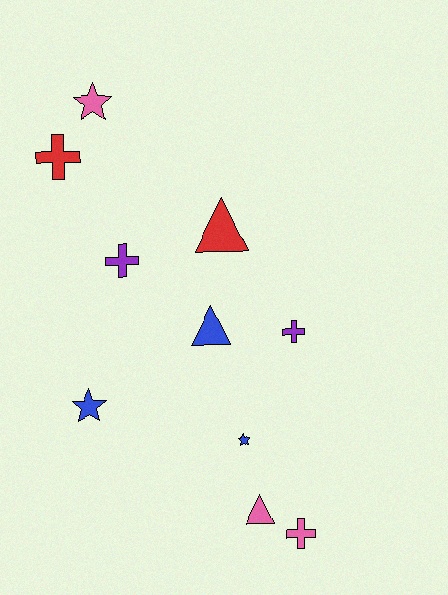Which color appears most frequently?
Pink, with 3 objects.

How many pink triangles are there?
There is 1 pink triangle.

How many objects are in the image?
There are 10 objects.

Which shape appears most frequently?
Cross, with 4 objects.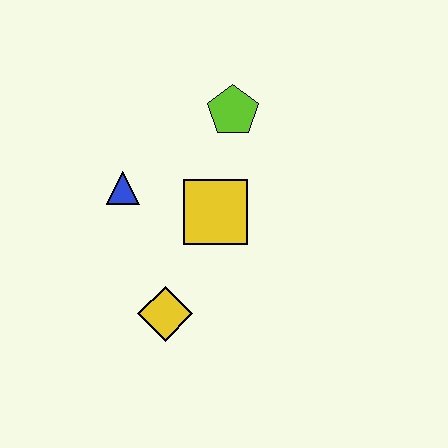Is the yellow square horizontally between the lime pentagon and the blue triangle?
Yes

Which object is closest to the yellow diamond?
The yellow square is closest to the yellow diamond.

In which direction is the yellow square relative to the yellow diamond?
The yellow square is above the yellow diamond.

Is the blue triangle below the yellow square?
No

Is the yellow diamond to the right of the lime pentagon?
No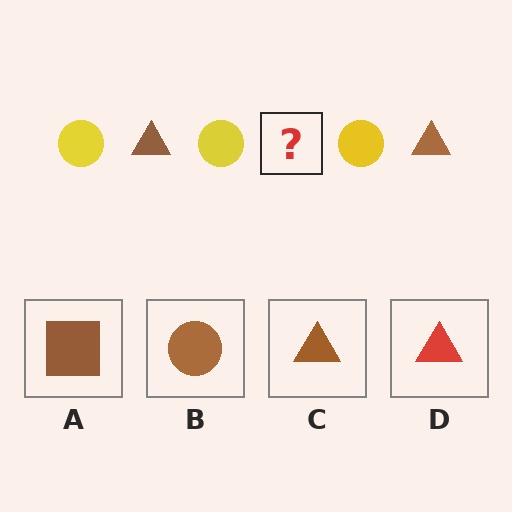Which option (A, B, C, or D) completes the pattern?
C.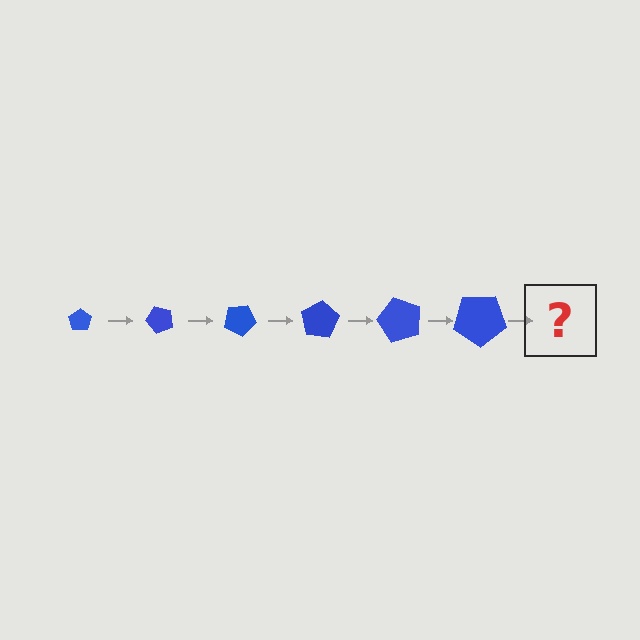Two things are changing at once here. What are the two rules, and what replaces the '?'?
The two rules are that the pentagon grows larger each step and it rotates 50 degrees each step. The '?' should be a pentagon, larger than the previous one and rotated 300 degrees from the start.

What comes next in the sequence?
The next element should be a pentagon, larger than the previous one and rotated 300 degrees from the start.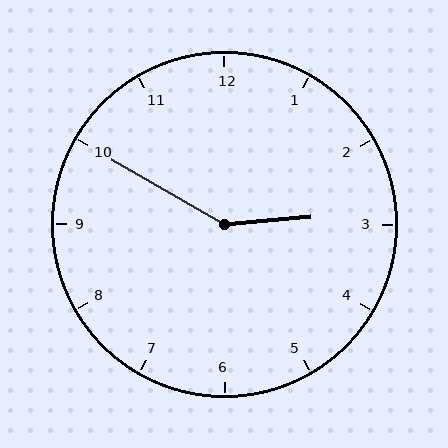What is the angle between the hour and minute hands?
Approximately 145 degrees.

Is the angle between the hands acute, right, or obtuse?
It is obtuse.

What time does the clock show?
2:50.